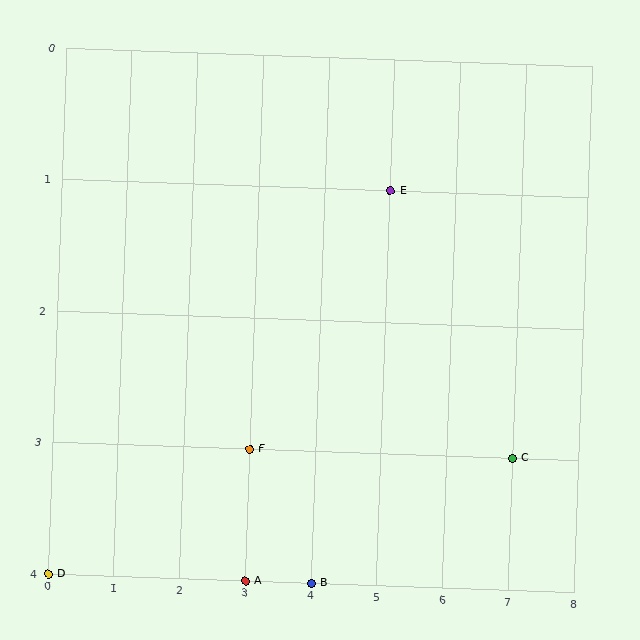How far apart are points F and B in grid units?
Points F and B are 1 column and 1 row apart (about 1.4 grid units diagonally).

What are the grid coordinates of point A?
Point A is at grid coordinates (3, 4).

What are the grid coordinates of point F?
Point F is at grid coordinates (3, 3).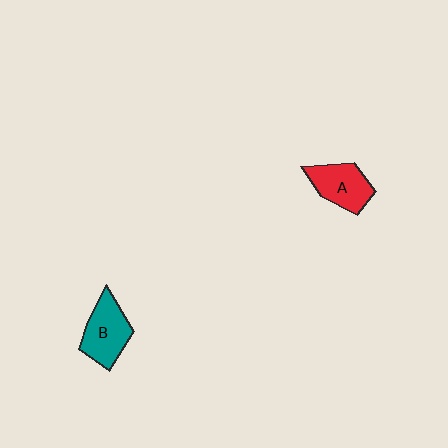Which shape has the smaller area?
Shape A (red).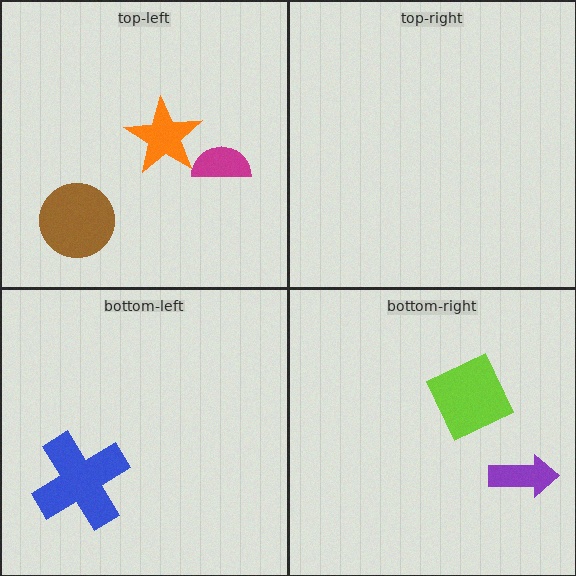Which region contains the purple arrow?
The bottom-right region.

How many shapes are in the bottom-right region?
2.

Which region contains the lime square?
The bottom-right region.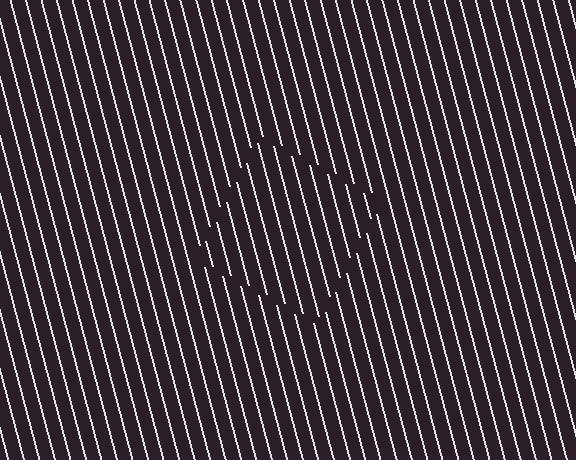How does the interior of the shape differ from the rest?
The interior of the shape contains the same grating, shifted by half a period — the contour is defined by the phase discontinuity where line-ends from the inner and outer gratings abut.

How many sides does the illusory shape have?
4 sides — the line-ends trace a square.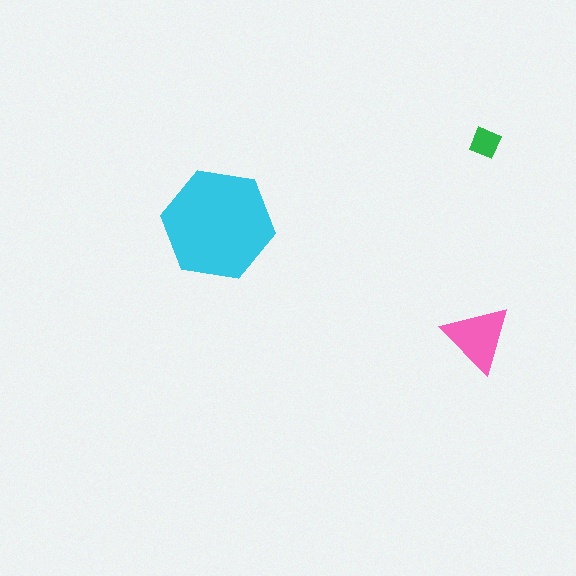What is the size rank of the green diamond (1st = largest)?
3rd.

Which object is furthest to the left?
The cyan hexagon is leftmost.